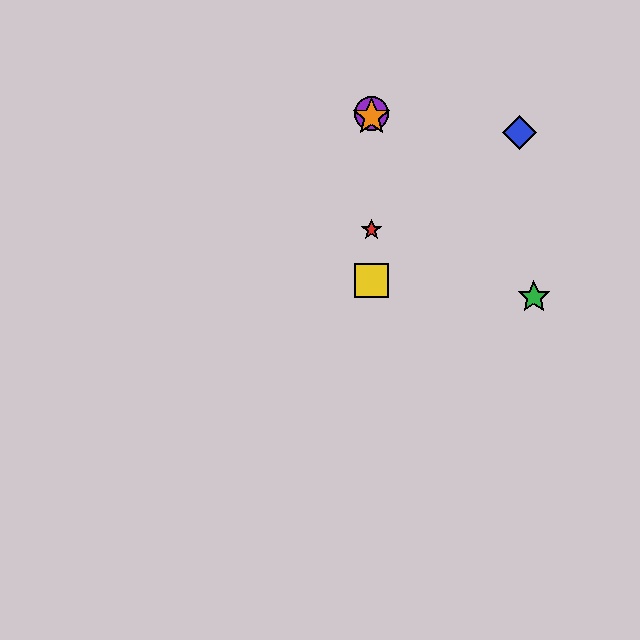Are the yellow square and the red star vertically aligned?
Yes, both are at x≈372.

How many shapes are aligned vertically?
4 shapes (the red star, the yellow square, the purple circle, the orange star) are aligned vertically.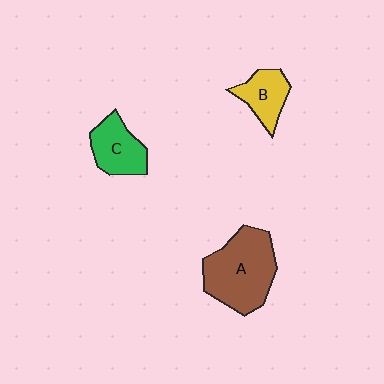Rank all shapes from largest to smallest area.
From largest to smallest: A (brown), C (green), B (yellow).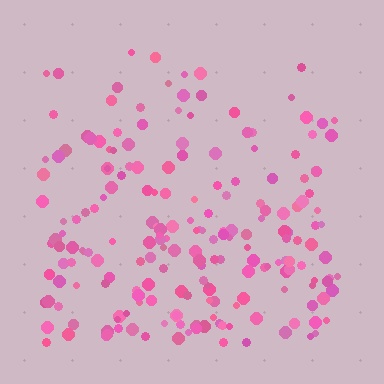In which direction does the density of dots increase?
From top to bottom, with the bottom side densest.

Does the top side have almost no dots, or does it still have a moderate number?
Still a moderate number, just noticeably fewer than the bottom.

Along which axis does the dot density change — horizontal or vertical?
Vertical.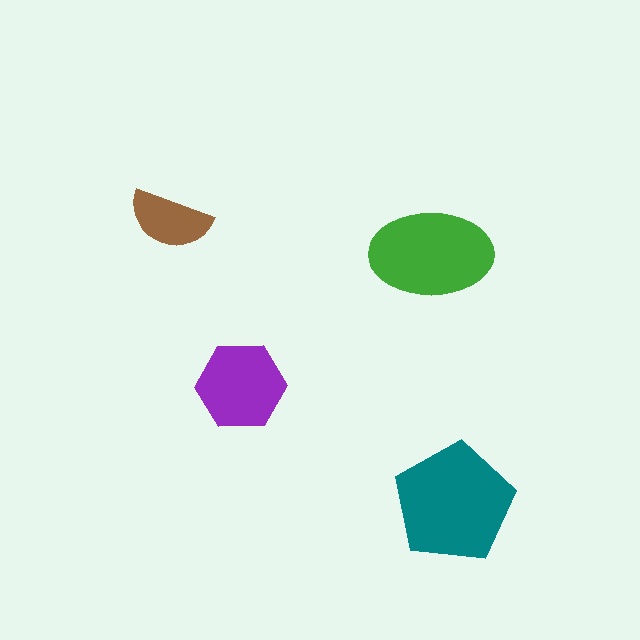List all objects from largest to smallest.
The teal pentagon, the green ellipse, the purple hexagon, the brown semicircle.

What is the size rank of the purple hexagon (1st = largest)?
3rd.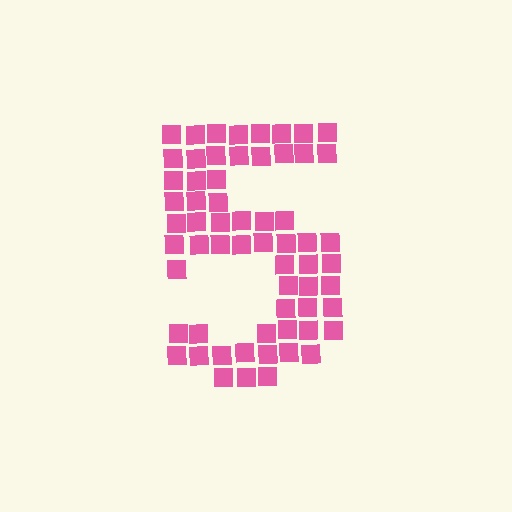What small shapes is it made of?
It is made of small squares.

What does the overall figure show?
The overall figure shows the digit 5.